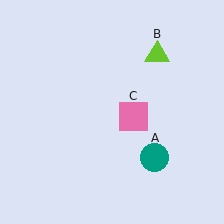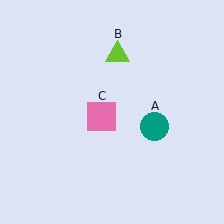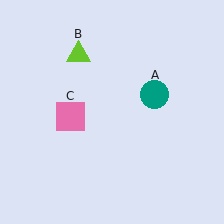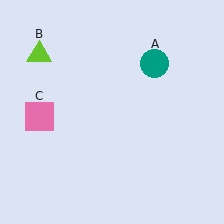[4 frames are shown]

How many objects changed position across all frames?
3 objects changed position: teal circle (object A), lime triangle (object B), pink square (object C).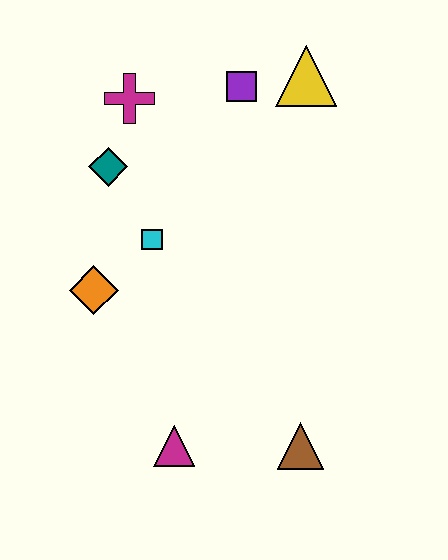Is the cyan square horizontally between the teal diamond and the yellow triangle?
Yes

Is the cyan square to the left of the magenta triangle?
Yes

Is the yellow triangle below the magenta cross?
No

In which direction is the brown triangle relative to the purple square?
The brown triangle is below the purple square.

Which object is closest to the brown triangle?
The magenta triangle is closest to the brown triangle.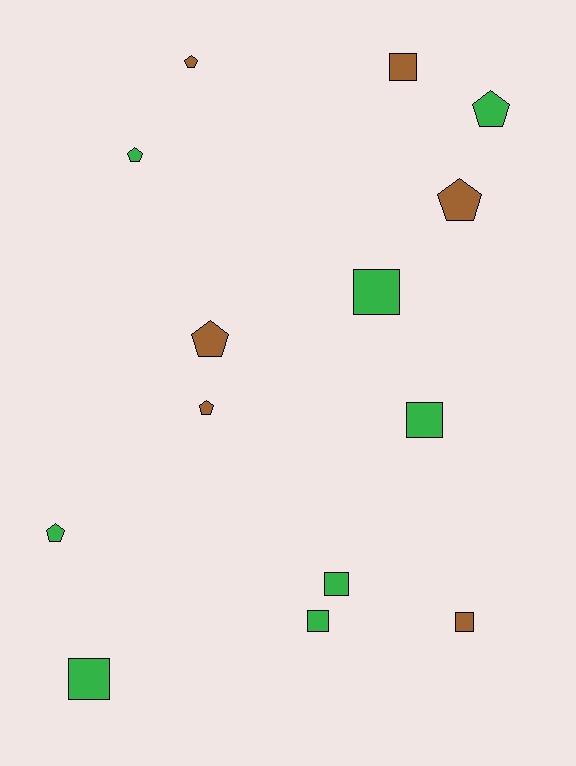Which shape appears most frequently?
Square, with 7 objects.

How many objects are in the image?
There are 14 objects.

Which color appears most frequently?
Green, with 8 objects.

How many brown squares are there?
There are 2 brown squares.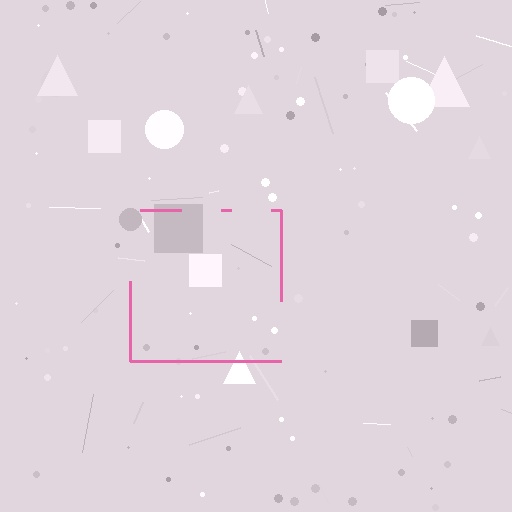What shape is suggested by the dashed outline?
The dashed outline suggests a square.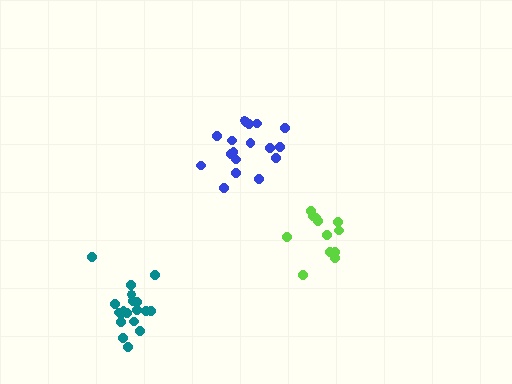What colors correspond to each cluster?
The clusters are colored: teal, lime, blue.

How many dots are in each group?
Group 1: 19 dots, Group 2: 13 dots, Group 3: 18 dots (50 total).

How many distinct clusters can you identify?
There are 3 distinct clusters.